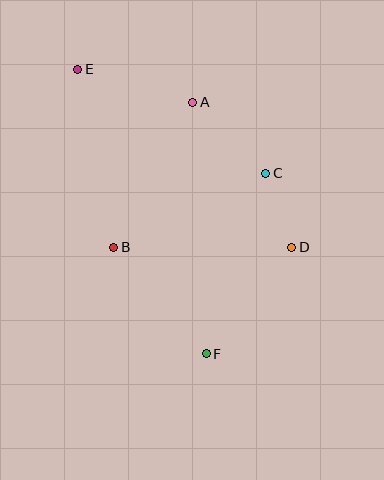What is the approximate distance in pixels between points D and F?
The distance between D and F is approximately 136 pixels.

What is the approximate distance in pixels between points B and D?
The distance between B and D is approximately 178 pixels.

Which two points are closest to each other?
Points C and D are closest to each other.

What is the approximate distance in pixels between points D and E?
The distance between D and E is approximately 279 pixels.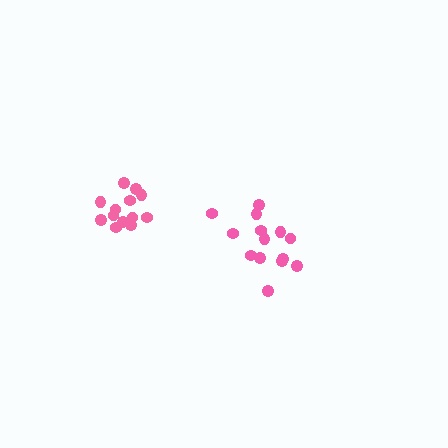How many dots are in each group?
Group 1: 14 dots, Group 2: 13 dots (27 total).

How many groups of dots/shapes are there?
There are 2 groups.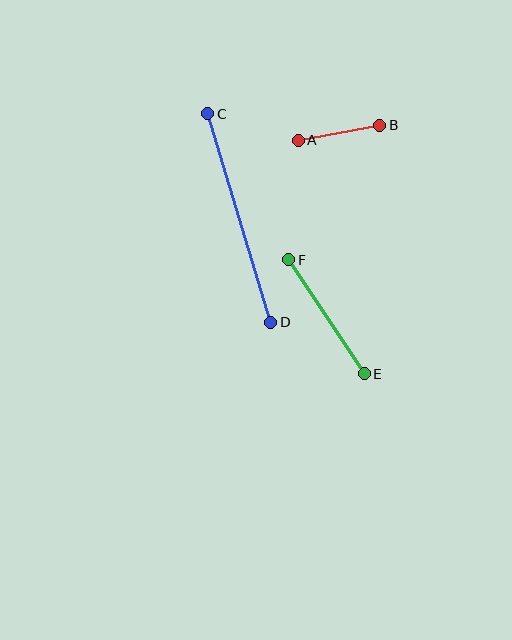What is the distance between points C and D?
The distance is approximately 218 pixels.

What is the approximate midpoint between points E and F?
The midpoint is at approximately (326, 317) pixels.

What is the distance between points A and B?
The distance is approximately 83 pixels.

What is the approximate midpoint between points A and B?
The midpoint is at approximately (339, 133) pixels.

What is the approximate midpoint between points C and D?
The midpoint is at approximately (239, 218) pixels.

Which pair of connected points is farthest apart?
Points C and D are farthest apart.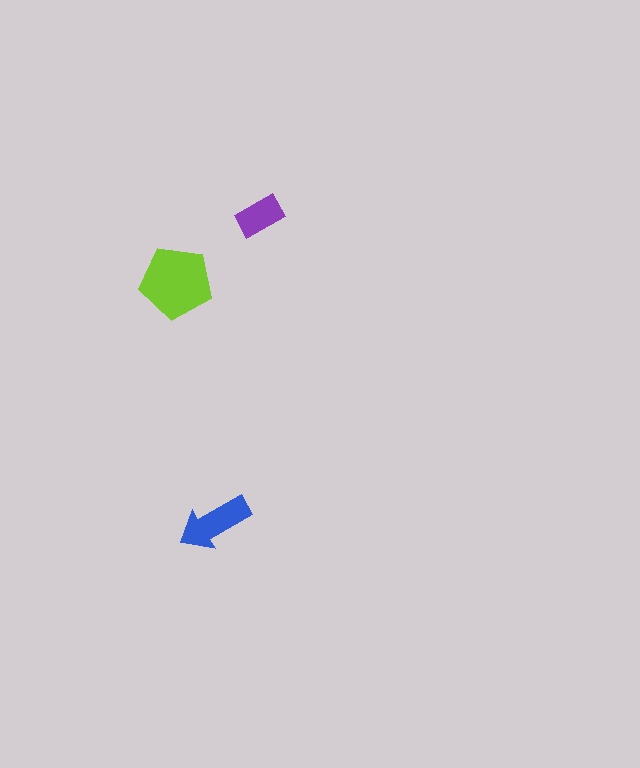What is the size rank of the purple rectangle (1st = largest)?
3rd.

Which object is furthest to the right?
The purple rectangle is rightmost.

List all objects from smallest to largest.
The purple rectangle, the blue arrow, the lime pentagon.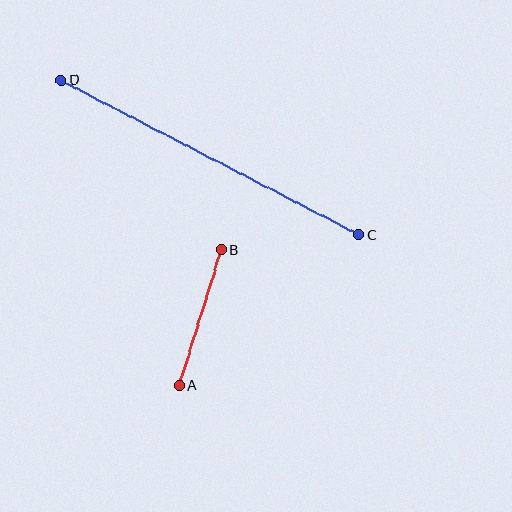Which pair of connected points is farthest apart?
Points C and D are farthest apart.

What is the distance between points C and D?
The distance is approximately 336 pixels.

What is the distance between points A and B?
The distance is approximately 142 pixels.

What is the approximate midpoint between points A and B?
The midpoint is at approximately (200, 318) pixels.